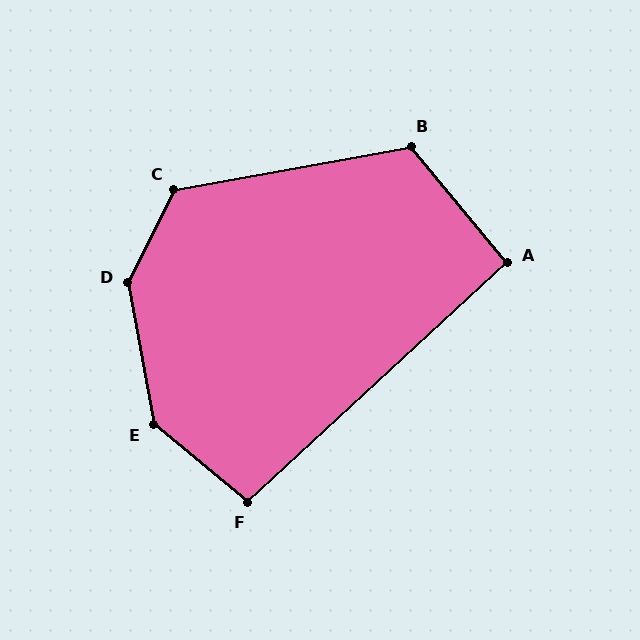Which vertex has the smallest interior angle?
A, at approximately 93 degrees.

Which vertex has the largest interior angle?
D, at approximately 143 degrees.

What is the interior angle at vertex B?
Approximately 119 degrees (obtuse).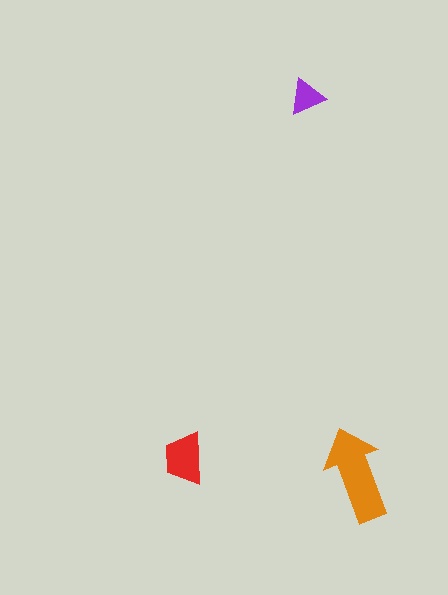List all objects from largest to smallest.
The orange arrow, the red trapezoid, the purple triangle.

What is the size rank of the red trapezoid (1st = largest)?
2nd.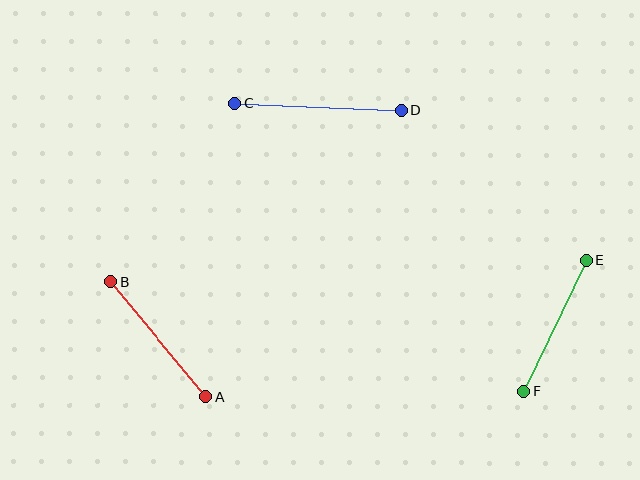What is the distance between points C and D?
The distance is approximately 167 pixels.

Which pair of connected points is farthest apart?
Points C and D are farthest apart.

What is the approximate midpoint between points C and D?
The midpoint is at approximately (319, 107) pixels.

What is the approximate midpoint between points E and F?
The midpoint is at approximately (555, 326) pixels.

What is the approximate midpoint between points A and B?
The midpoint is at approximately (158, 339) pixels.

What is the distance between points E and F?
The distance is approximately 145 pixels.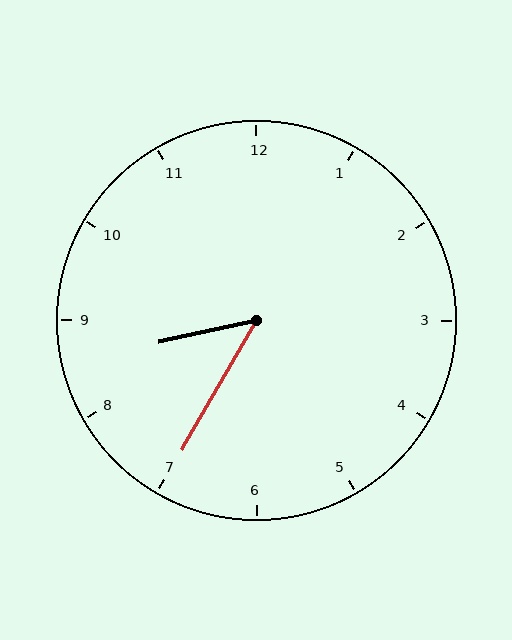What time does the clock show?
8:35.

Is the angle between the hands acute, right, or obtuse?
It is acute.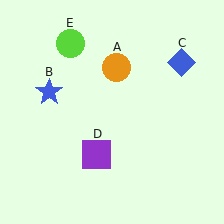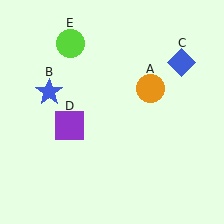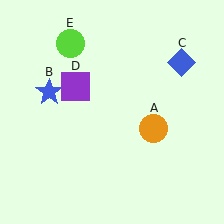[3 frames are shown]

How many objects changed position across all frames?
2 objects changed position: orange circle (object A), purple square (object D).